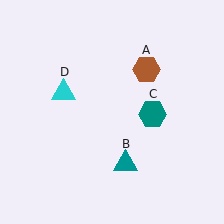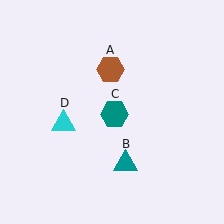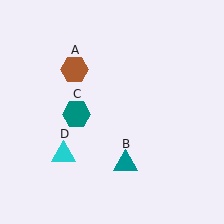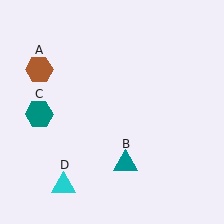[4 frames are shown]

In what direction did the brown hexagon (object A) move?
The brown hexagon (object A) moved left.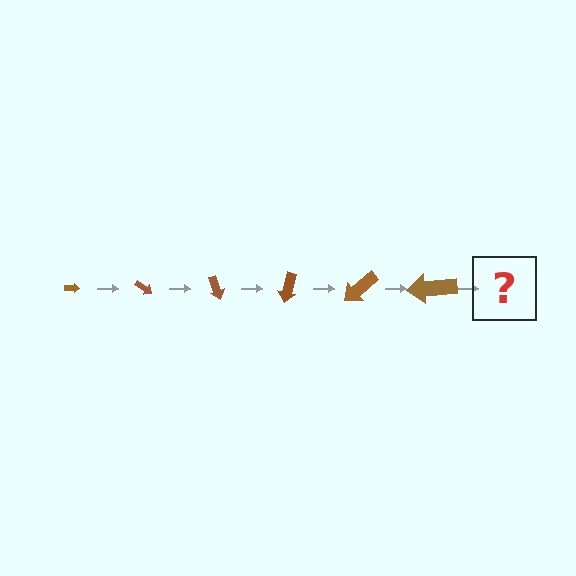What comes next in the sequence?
The next element should be an arrow, larger than the previous one and rotated 210 degrees from the start.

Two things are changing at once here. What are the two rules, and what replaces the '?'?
The two rules are that the arrow grows larger each step and it rotates 35 degrees each step. The '?' should be an arrow, larger than the previous one and rotated 210 degrees from the start.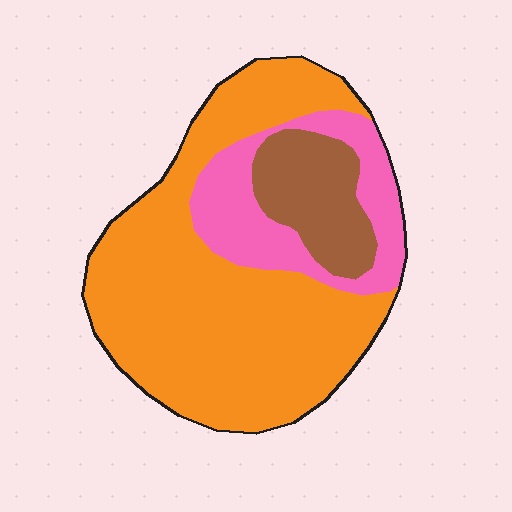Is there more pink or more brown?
Pink.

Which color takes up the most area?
Orange, at roughly 65%.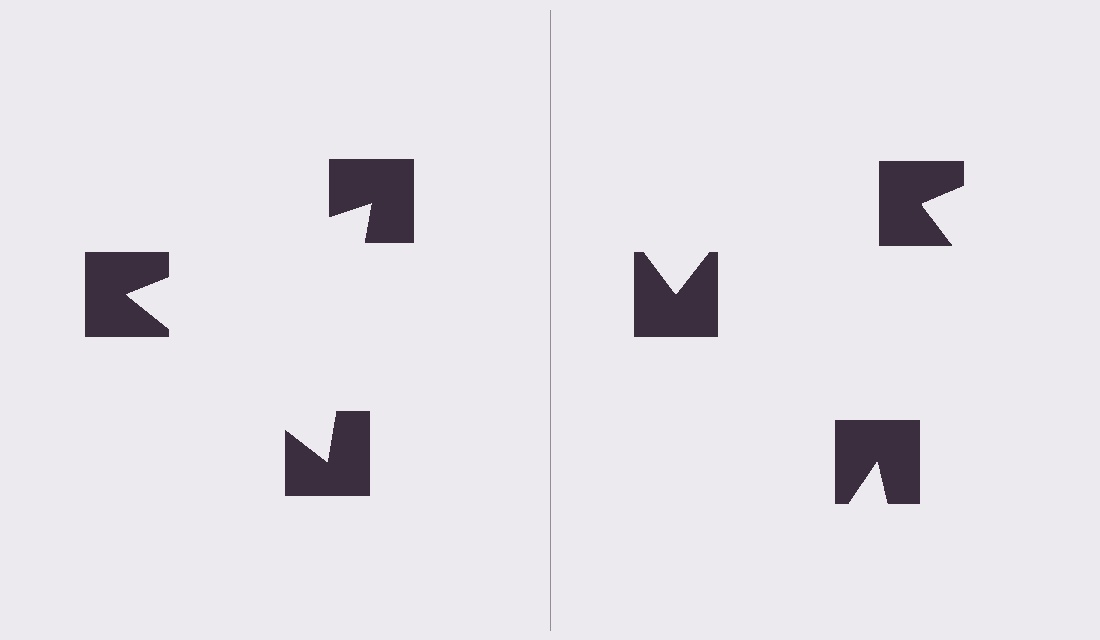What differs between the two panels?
The notched squares are positioned identically on both sides; only the wedge orientations differ. On the left they align to a triangle; on the right they are misaligned.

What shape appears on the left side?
An illusory triangle.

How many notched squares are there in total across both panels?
6 — 3 on each side.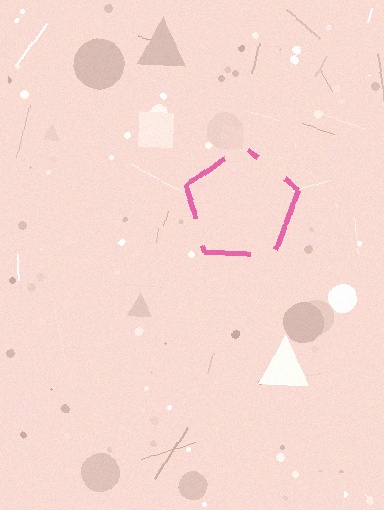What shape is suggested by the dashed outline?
The dashed outline suggests a pentagon.